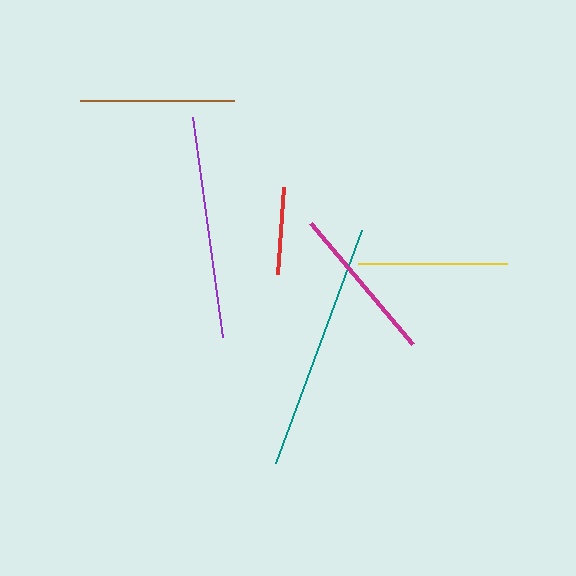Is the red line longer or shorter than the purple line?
The purple line is longer than the red line.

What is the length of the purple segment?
The purple segment is approximately 222 pixels long.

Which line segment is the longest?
The teal line is the longest at approximately 248 pixels.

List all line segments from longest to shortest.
From longest to shortest: teal, purple, magenta, brown, yellow, red.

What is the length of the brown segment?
The brown segment is approximately 154 pixels long.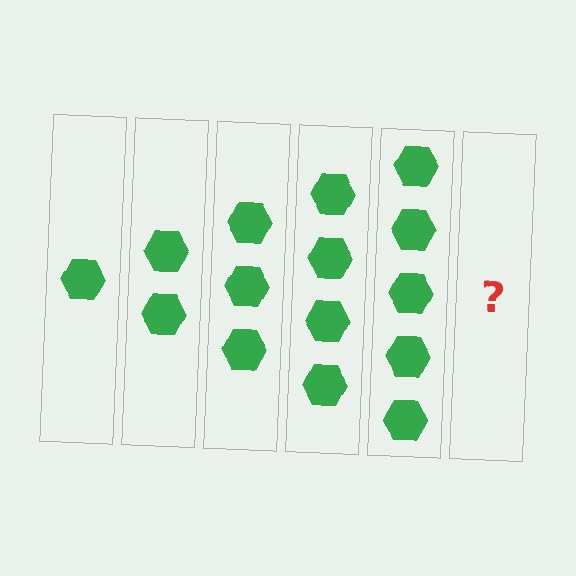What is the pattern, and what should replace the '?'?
The pattern is that each step adds one more hexagon. The '?' should be 6 hexagons.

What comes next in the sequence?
The next element should be 6 hexagons.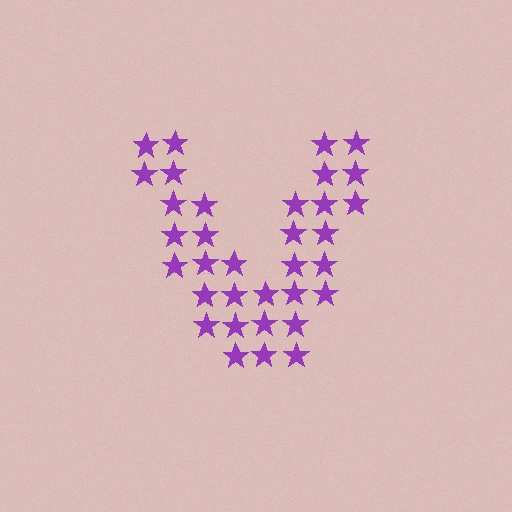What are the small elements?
The small elements are stars.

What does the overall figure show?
The overall figure shows the letter V.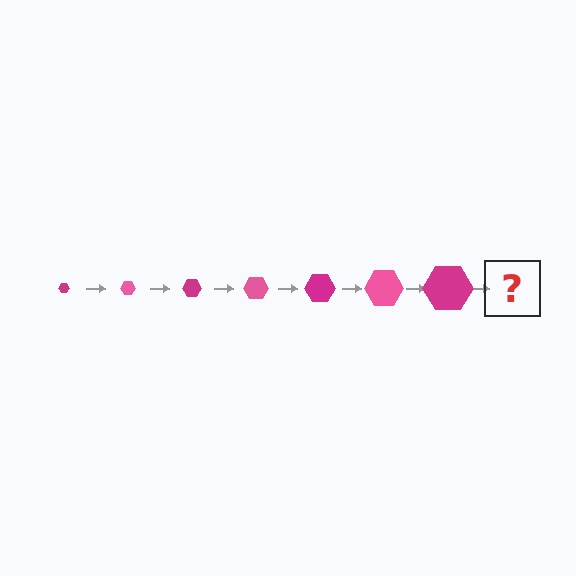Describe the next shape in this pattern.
It should be a pink hexagon, larger than the previous one.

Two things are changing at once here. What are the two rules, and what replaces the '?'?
The two rules are that the hexagon grows larger each step and the color cycles through magenta and pink. The '?' should be a pink hexagon, larger than the previous one.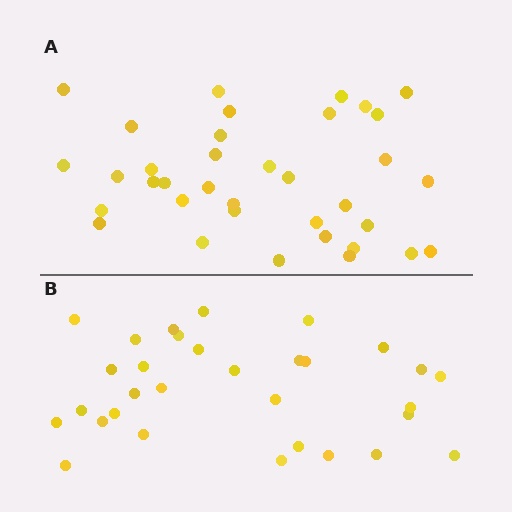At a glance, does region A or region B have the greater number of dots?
Region A (the top region) has more dots.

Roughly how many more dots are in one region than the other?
Region A has about 5 more dots than region B.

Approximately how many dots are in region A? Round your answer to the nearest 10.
About 40 dots. (The exact count is 36, which rounds to 40.)